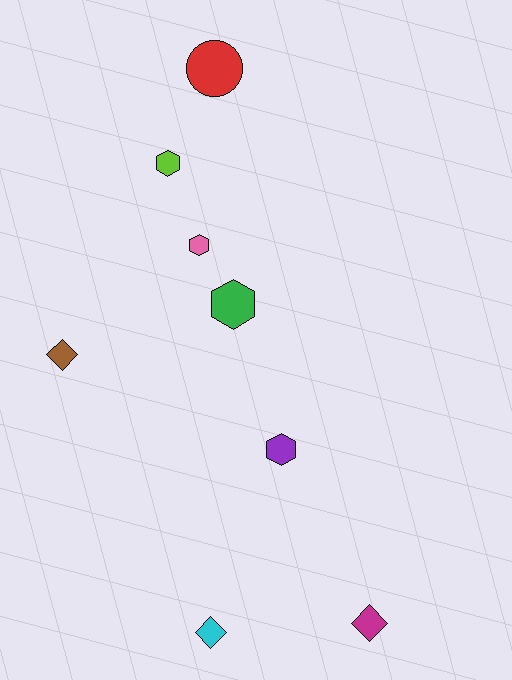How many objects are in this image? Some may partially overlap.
There are 8 objects.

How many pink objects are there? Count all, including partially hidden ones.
There is 1 pink object.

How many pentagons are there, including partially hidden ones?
There are no pentagons.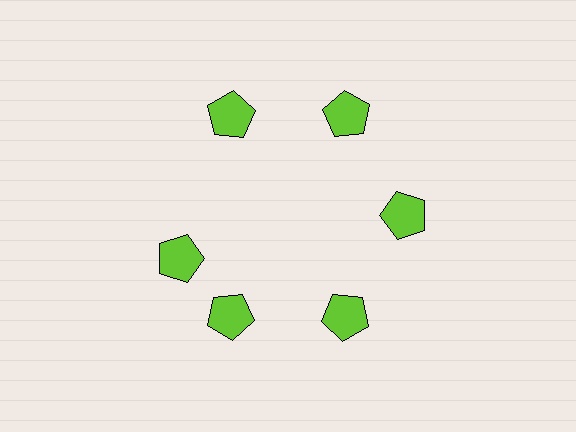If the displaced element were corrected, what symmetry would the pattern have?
It would have 6-fold rotational symmetry — the pattern would map onto itself every 60 degrees.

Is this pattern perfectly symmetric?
No. The 6 lime pentagons are arranged in a ring, but one element near the 9 o'clock position is rotated out of alignment along the ring, breaking the 6-fold rotational symmetry.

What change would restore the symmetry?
The symmetry would be restored by rotating it back into even spacing with its neighbors so that all 6 pentagons sit at equal angles and equal distance from the center.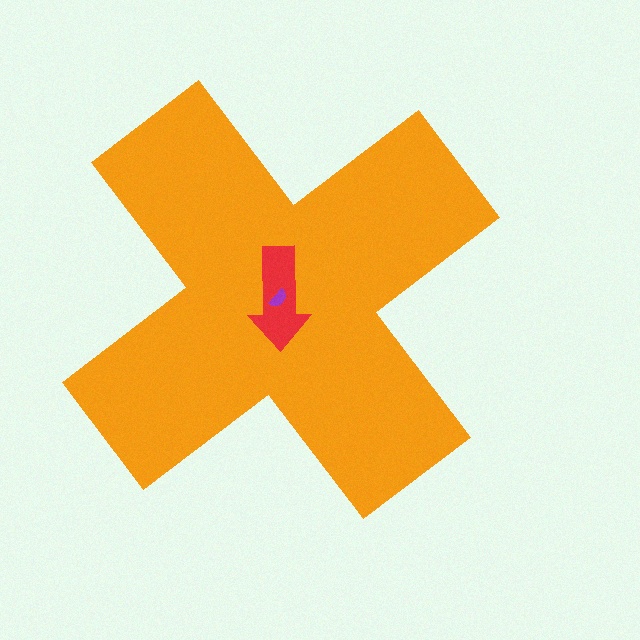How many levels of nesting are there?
3.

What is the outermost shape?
The orange cross.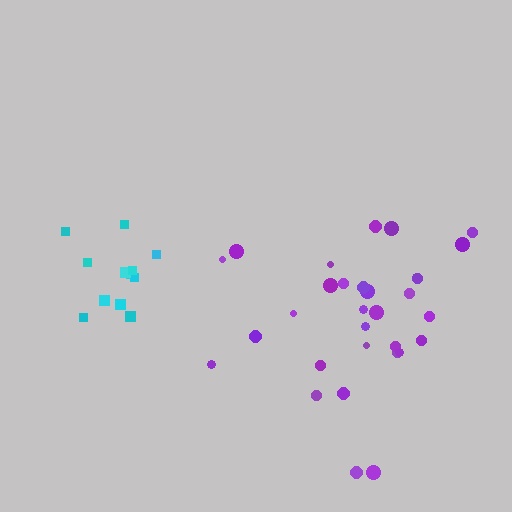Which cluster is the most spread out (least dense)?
Purple.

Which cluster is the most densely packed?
Cyan.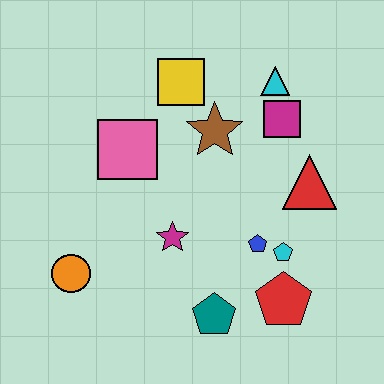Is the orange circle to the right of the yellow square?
No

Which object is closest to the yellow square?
The brown star is closest to the yellow square.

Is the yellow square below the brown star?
No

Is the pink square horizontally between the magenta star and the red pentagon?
No